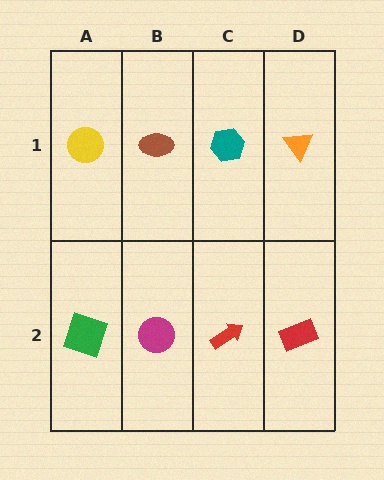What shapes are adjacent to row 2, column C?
A teal hexagon (row 1, column C), a magenta circle (row 2, column B), a red rectangle (row 2, column D).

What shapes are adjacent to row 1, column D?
A red rectangle (row 2, column D), a teal hexagon (row 1, column C).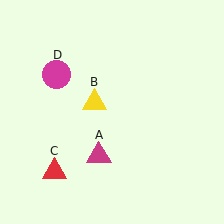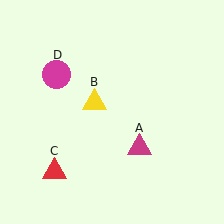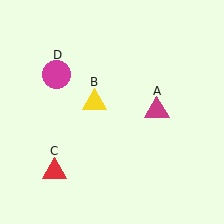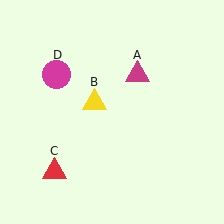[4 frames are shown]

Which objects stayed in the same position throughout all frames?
Yellow triangle (object B) and red triangle (object C) and magenta circle (object D) remained stationary.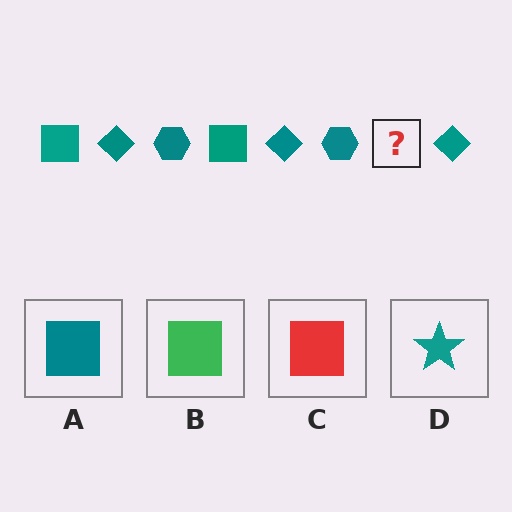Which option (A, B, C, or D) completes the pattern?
A.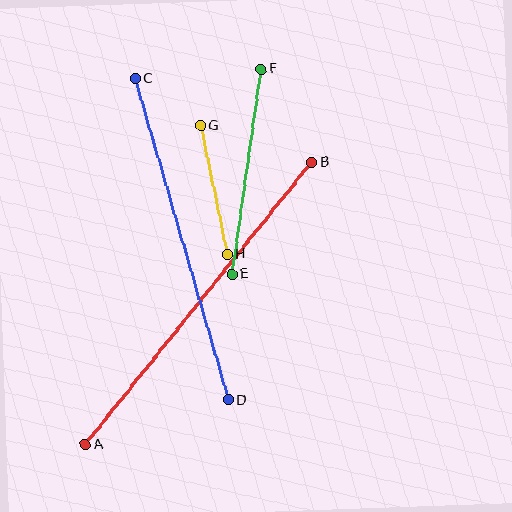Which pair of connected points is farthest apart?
Points A and B are farthest apart.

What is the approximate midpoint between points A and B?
The midpoint is at approximately (198, 303) pixels.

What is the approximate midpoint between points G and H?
The midpoint is at approximately (214, 190) pixels.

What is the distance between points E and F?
The distance is approximately 207 pixels.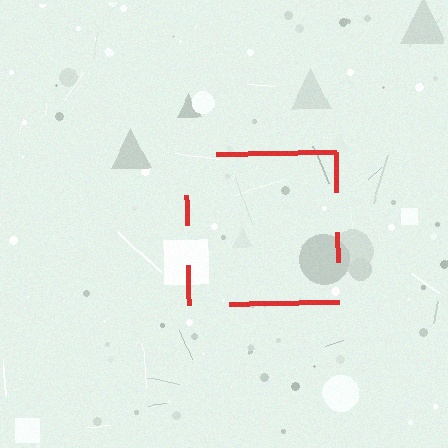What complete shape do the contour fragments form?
The contour fragments form a square.